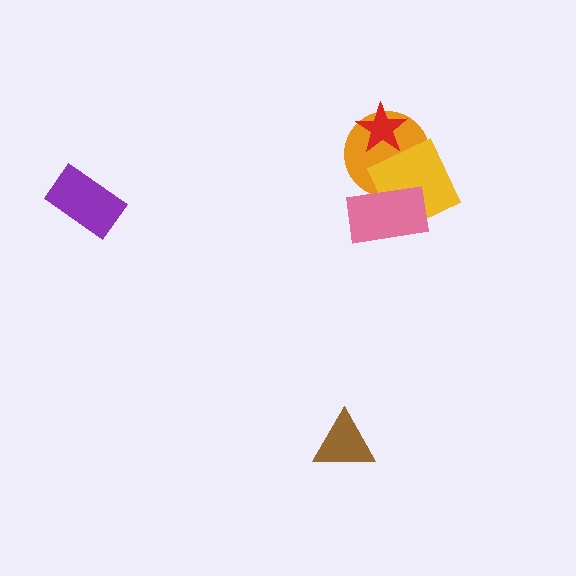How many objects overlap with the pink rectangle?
2 objects overlap with the pink rectangle.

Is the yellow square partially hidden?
Yes, it is partially covered by another shape.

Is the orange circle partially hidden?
Yes, it is partially covered by another shape.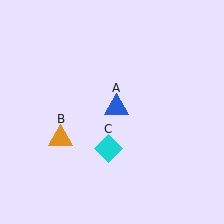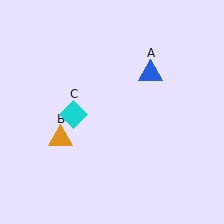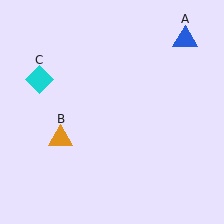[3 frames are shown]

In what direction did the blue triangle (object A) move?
The blue triangle (object A) moved up and to the right.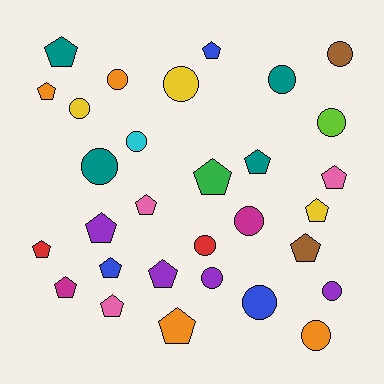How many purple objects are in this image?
There are 4 purple objects.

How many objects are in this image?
There are 30 objects.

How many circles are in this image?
There are 14 circles.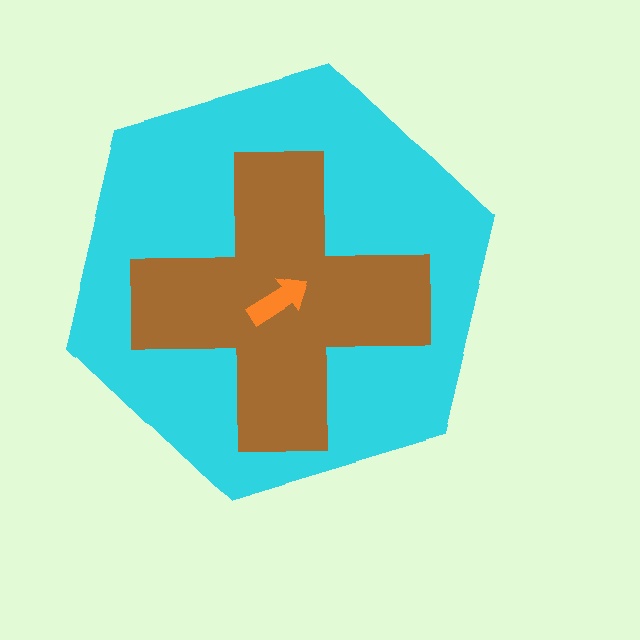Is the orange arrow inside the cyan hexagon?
Yes.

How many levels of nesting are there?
3.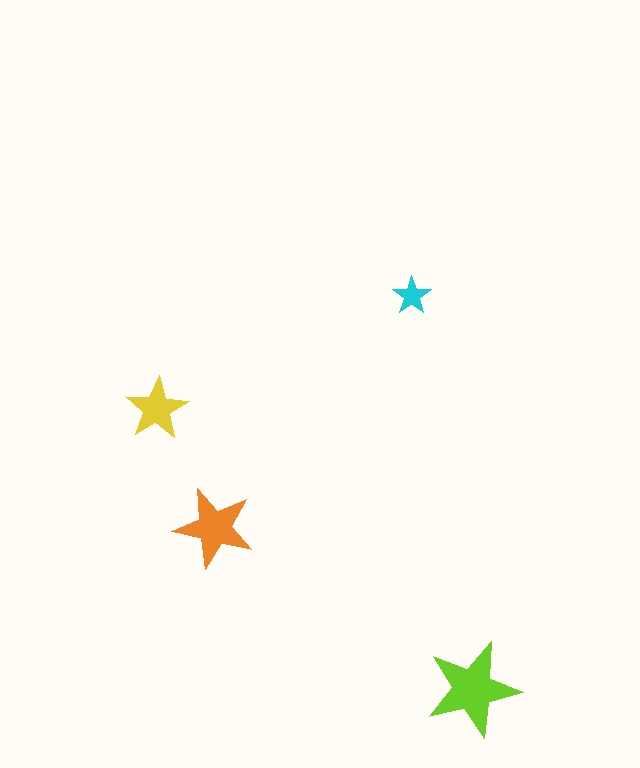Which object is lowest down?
The lime star is bottommost.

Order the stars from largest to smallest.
the lime one, the orange one, the yellow one, the cyan one.